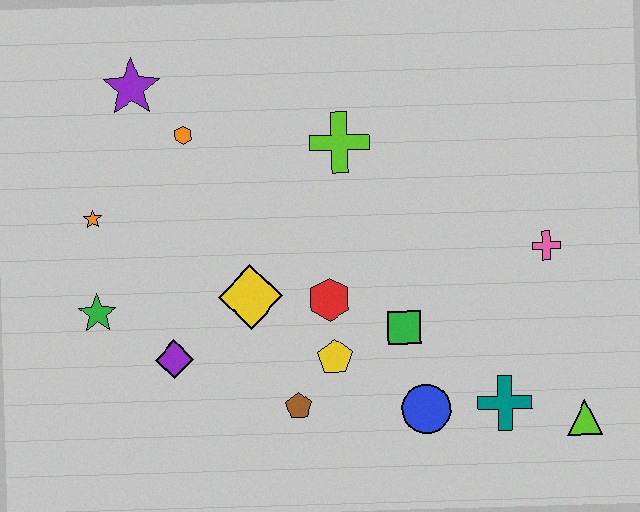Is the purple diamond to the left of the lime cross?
Yes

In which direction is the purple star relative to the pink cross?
The purple star is to the left of the pink cross.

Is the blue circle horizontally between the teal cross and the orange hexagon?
Yes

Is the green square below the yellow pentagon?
No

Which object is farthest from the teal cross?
The purple star is farthest from the teal cross.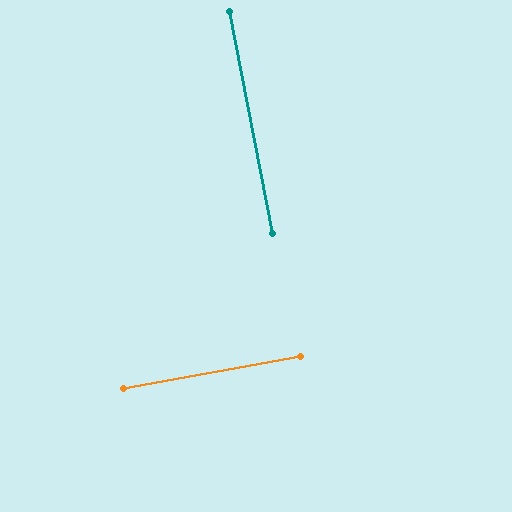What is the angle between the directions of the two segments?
Approximately 89 degrees.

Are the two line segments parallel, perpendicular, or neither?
Perpendicular — they meet at approximately 89°.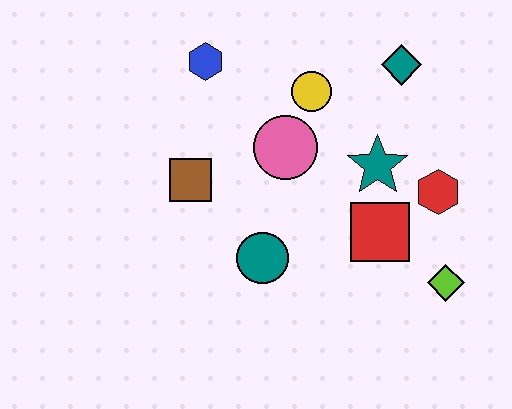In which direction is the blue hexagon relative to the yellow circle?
The blue hexagon is to the left of the yellow circle.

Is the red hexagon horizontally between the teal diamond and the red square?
No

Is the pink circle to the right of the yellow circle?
No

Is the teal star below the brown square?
No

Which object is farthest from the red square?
The blue hexagon is farthest from the red square.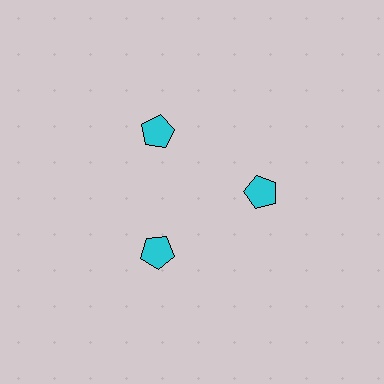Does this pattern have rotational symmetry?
Yes, this pattern has 3-fold rotational symmetry. It looks the same after rotating 120 degrees around the center.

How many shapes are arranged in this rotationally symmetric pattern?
There are 3 shapes, arranged in 3 groups of 1.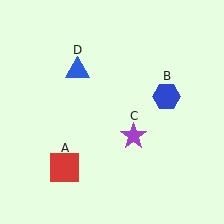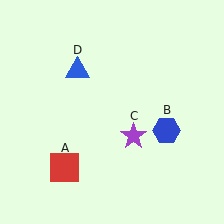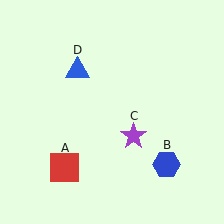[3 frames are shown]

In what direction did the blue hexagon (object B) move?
The blue hexagon (object B) moved down.